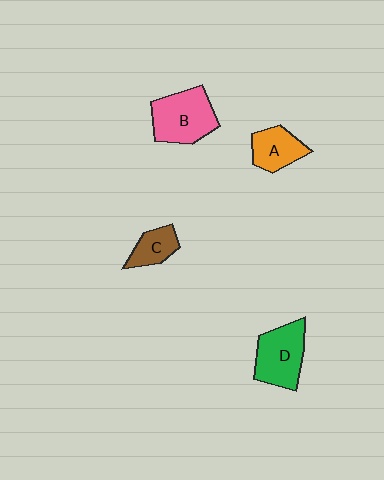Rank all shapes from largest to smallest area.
From largest to smallest: B (pink), D (green), A (orange), C (brown).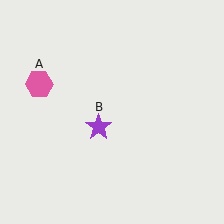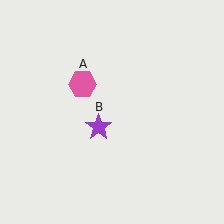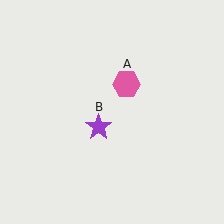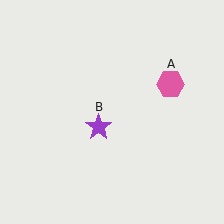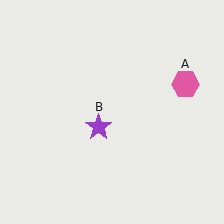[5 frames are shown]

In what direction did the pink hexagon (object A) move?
The pink hexagon (object A) moved right.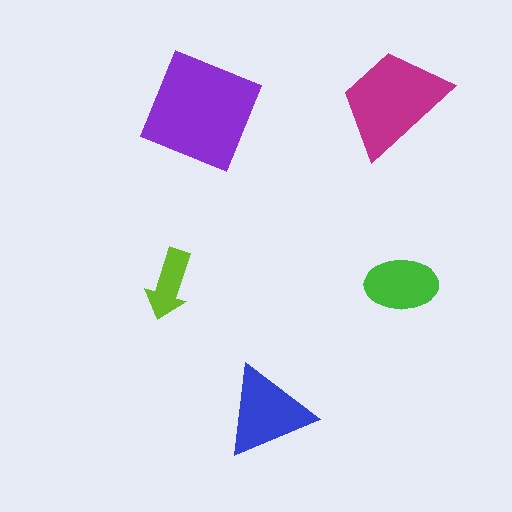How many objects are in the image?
There are 5 objects in the image.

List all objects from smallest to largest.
The lime arrow, the green ellipse, the blue triangle, the magenta trapezoid, the purple square.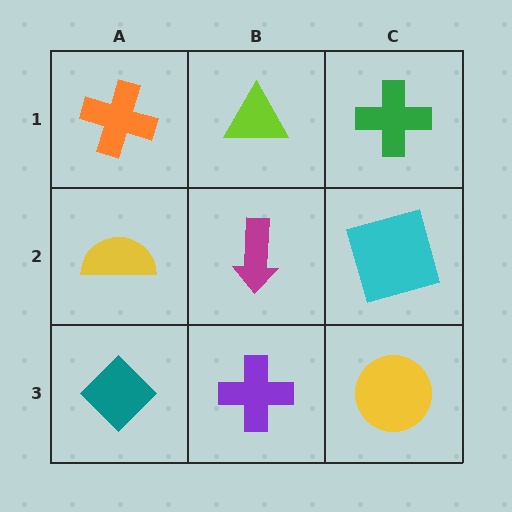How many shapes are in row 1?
3 shapes.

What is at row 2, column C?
A cyan square.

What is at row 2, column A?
A yellow semicircle.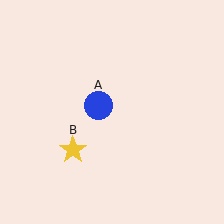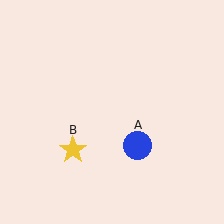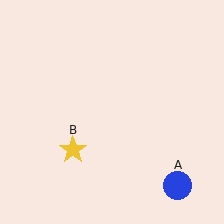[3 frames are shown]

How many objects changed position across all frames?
1 object changed position: blue circle (object A).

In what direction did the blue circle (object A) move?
The blue circle (object A) moved down and to the right.